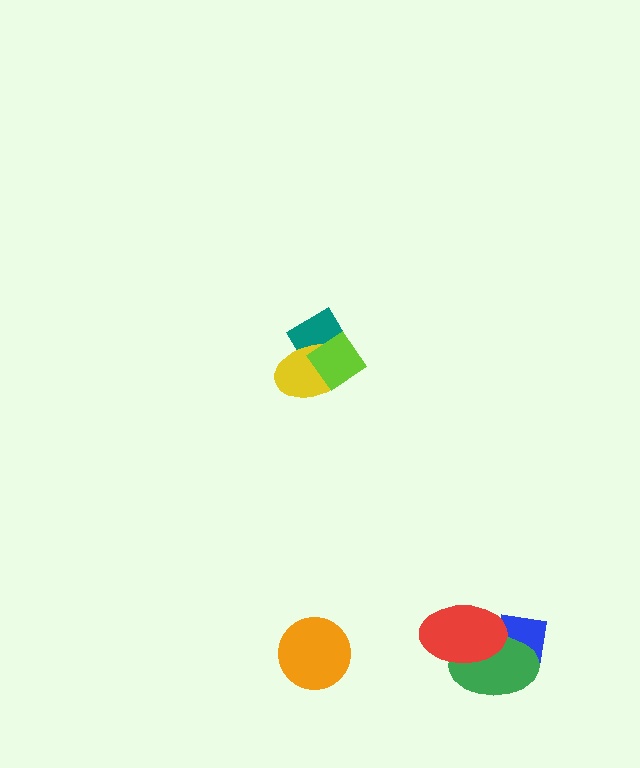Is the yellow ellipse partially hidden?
Yes, it is partially covered by another shape.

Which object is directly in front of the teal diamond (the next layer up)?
The yellow ellipse is directly in front of the teal diamond.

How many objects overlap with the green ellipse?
2 objects overlap with the green ellipse.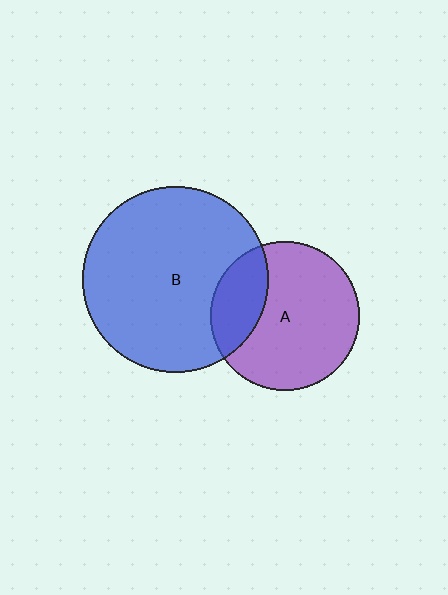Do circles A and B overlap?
Yes.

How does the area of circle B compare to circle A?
Approximately 1.6 times.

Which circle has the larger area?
Circle B (blue).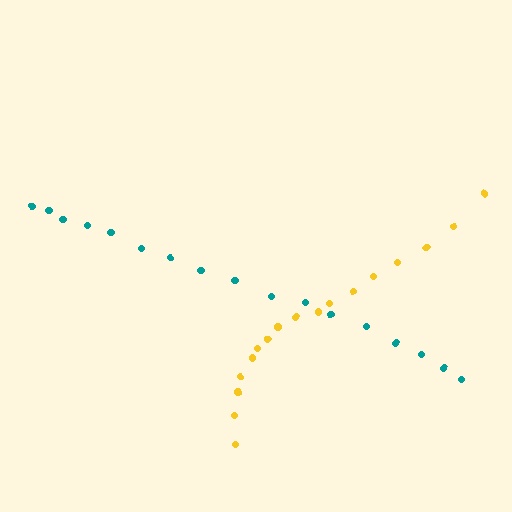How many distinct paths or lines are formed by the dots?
There are 2 distinct paths.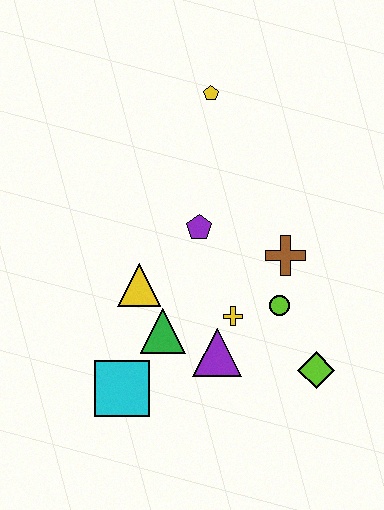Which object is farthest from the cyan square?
The yellow pentagon is farthest from the cyan square.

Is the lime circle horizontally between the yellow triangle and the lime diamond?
Yes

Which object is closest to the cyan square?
The green triangle is closest to the cyan square.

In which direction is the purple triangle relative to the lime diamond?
The purple triangle is to the left of the lime diamond.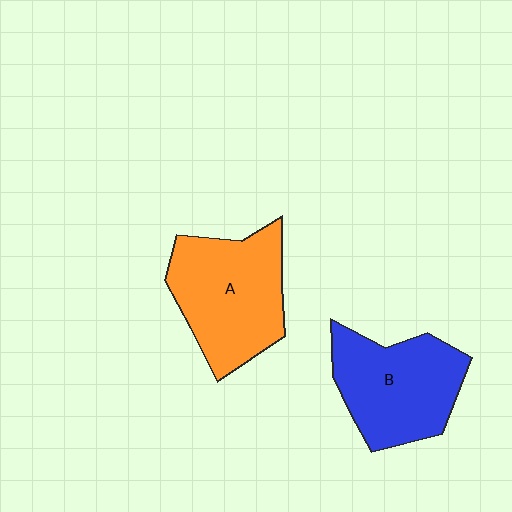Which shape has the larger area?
Shape A (orange).